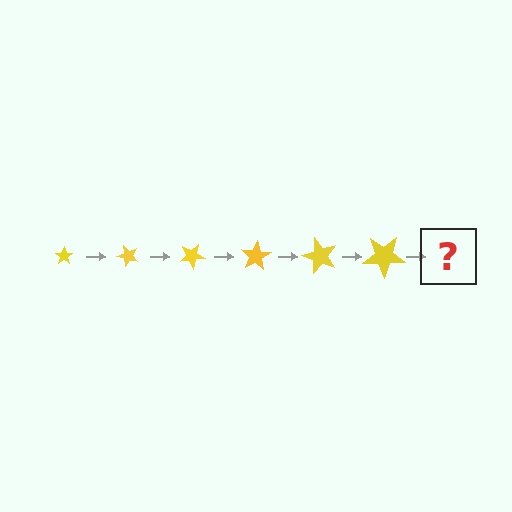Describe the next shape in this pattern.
It should be a star, larger than the previous one and rotated 300 degrees from the start.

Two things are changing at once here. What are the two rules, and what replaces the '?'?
The two rules are that the star grows larger each step and it rotates 50 degrees each step. The '?' should be a star, larger than the previous one and rotated 300 degrees from the start.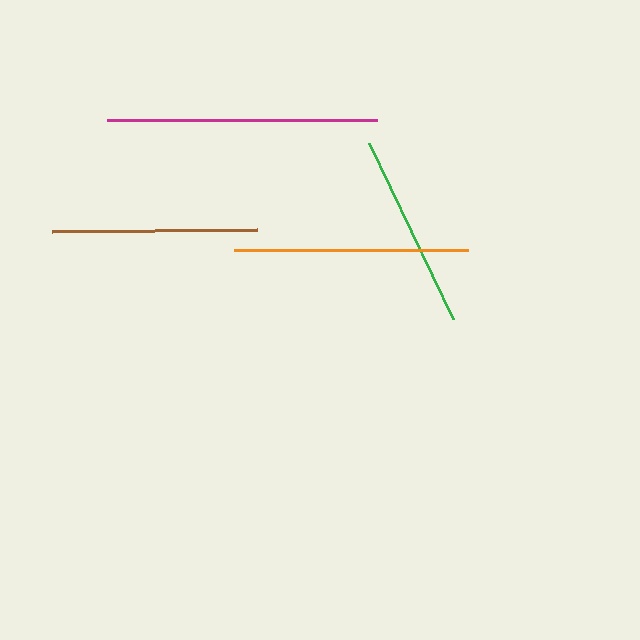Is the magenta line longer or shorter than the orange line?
The magenta line is longer than the orange line.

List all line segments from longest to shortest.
From longest to shortest: magenta, orange, brown, green.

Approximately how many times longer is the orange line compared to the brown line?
The orange line is approximately 1.1 times the length of the brown line.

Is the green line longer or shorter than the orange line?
The orange line is longer than the green line.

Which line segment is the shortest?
The green line is the shortest at approximately 195 pixels.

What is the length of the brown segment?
The brown segment is approximately 205 pixels long.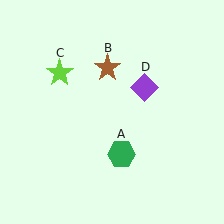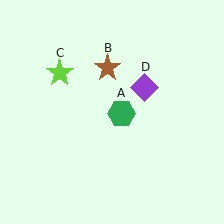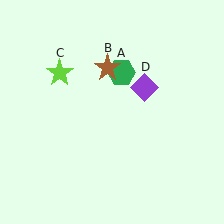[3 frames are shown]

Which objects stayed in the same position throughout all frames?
Brown star (object B) and lime star (object C) and purple diamond (object D) remained stationary.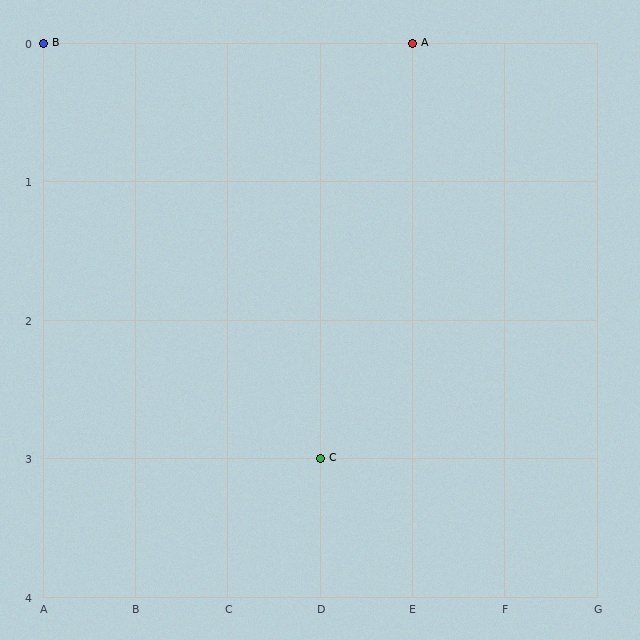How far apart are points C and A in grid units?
Points C and A are 1 column and 3 rows apart (about 3.2 grid units diagonally).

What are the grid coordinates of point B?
Point B is at grid coordinates (A, 0).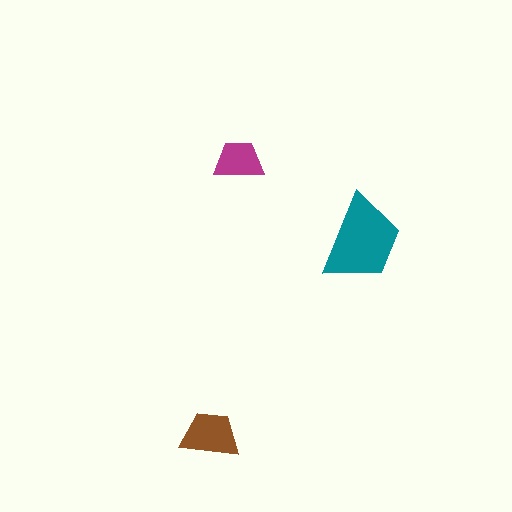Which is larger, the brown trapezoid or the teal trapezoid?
The teal one.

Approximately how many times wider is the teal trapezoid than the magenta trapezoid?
About 2 times wider.